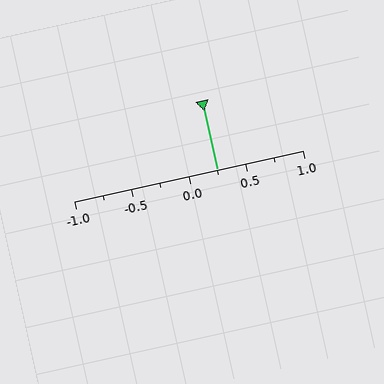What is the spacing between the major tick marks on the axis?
The major ticks are spaced 0.5 apart.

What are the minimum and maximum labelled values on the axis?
The axis runs from -1.0 to 1.0.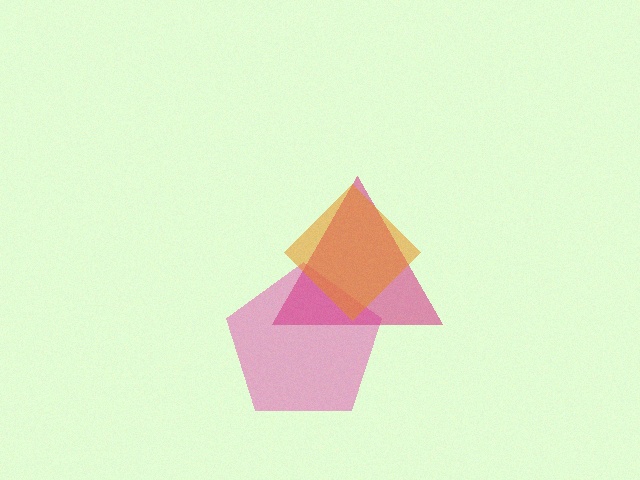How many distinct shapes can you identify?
There are 3 distinct shapes: a pink pentagon, a magenta triangle, an orange diamond.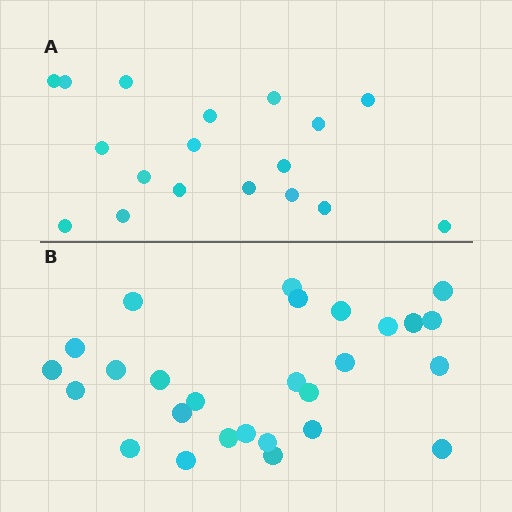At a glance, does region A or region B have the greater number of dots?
Region B (the bottom region) has more dots.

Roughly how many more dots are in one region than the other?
Region B has roughly 8 or so more dots than region A.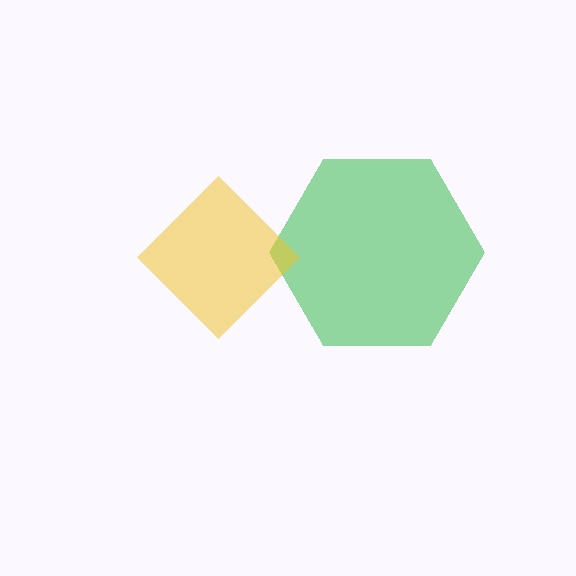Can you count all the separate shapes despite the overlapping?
Yes, there are 2 separate shapes.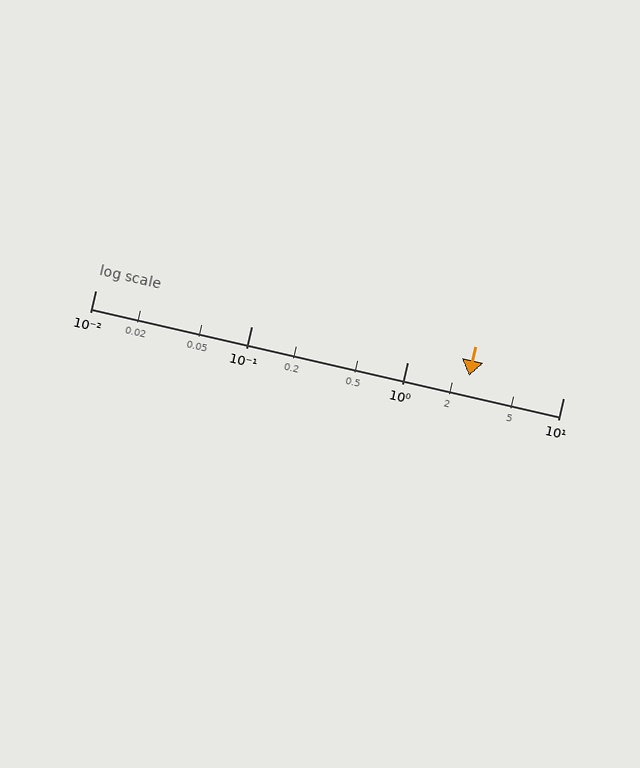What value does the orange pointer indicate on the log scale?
The pointer indicates approximately 2.5.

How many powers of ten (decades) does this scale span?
The scale spans 3 decades, from 0.01 to 10.